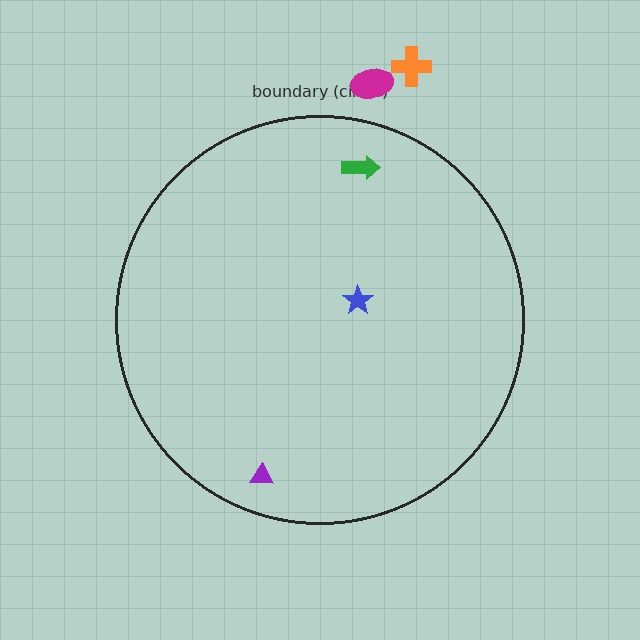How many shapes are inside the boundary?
3 inside, 2 outside.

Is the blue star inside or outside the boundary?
Inside.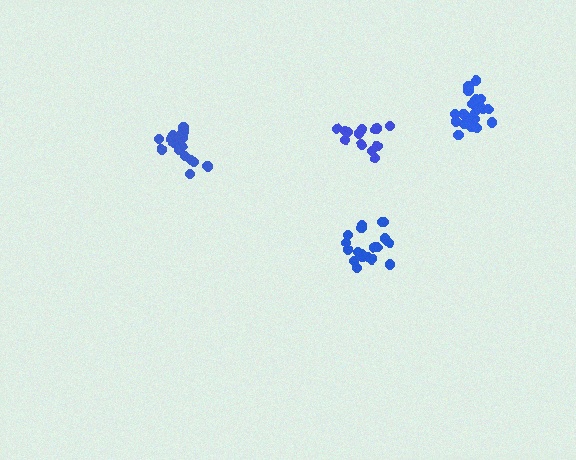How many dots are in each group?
Group 1: 20 dots, Group 2: 19 dots, Group 3: 18 dots, Group 4: 14 dots (71 total).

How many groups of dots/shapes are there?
There are 4 groups.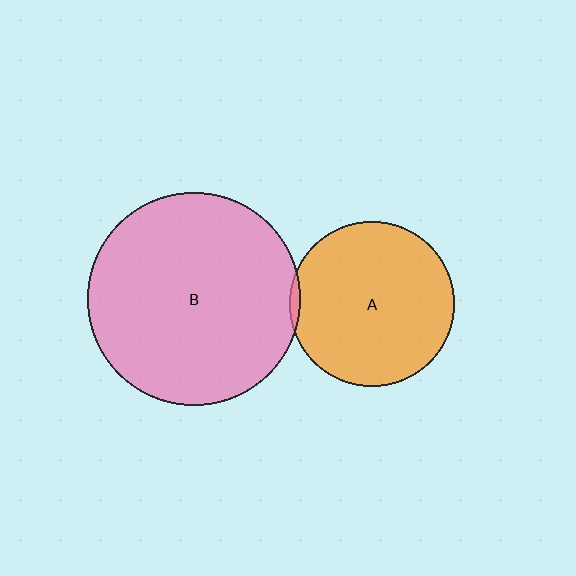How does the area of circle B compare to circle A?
Approximately 1.7 times.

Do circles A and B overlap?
Yes.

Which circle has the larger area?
Circle B (pink).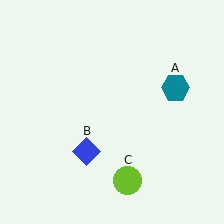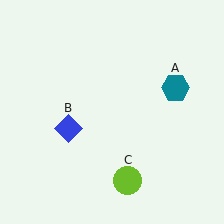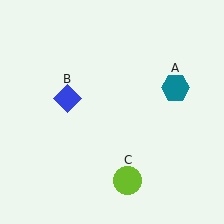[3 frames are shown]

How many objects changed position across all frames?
1 object changed position: blue diamond (object B).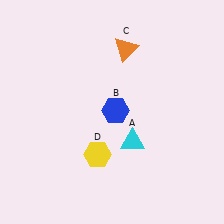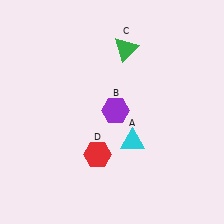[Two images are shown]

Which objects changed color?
B changed from blue to purple. C changed from orange to green. D changed from yellow to red.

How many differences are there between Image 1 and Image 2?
There are 3 differences between the two images.